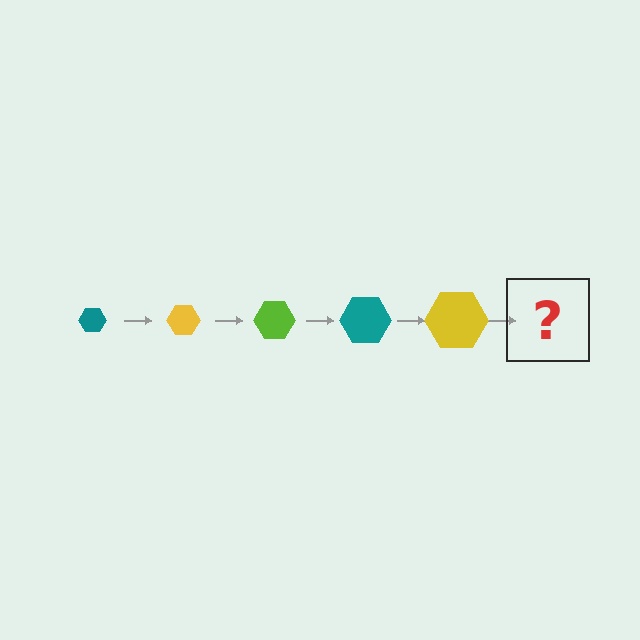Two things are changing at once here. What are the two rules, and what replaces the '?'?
The two rules are that the hexagon grows larger each step and the color cycles through teal, yellow, and lime. The '?' should be a lime hexagon, larger than the previous one.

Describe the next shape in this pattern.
It should be a lime hexagon, larger than the previous one.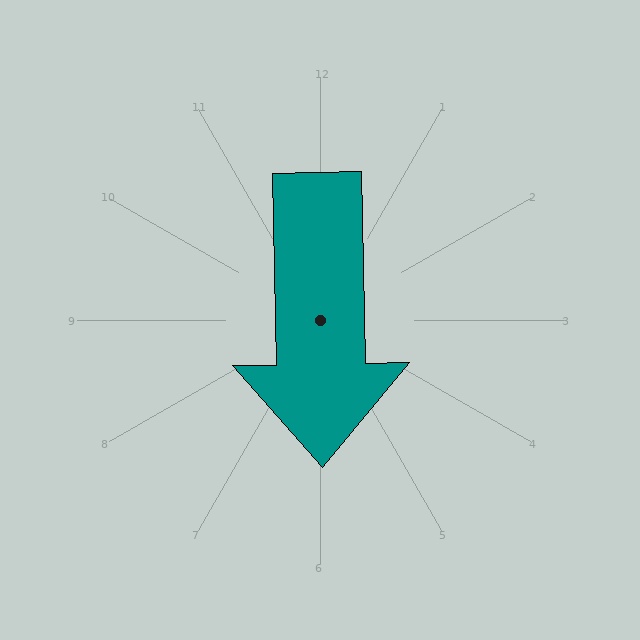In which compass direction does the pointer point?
South.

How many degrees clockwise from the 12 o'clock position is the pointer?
Approximately 179 degrees.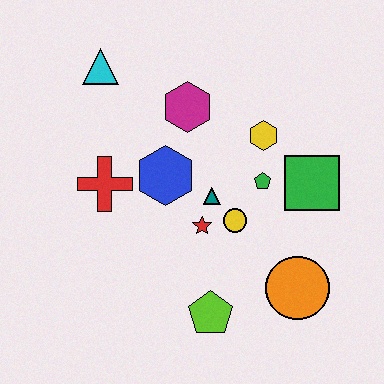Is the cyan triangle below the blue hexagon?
No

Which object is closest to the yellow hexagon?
The green pentagon is closest to the yellow hexagon.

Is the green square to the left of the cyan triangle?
No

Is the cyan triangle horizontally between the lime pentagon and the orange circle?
No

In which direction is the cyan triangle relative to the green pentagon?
The cyan triangle is to the left of the green pentagon.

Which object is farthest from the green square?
The cyan triangle is farthest from the green square.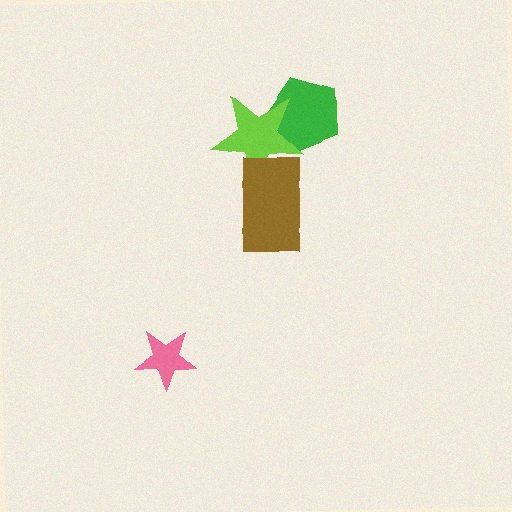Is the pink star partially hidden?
No, no other shape covers it.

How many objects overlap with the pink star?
0 objects overlap with the pink star.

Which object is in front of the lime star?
The brown rectangle is in front of the lime star.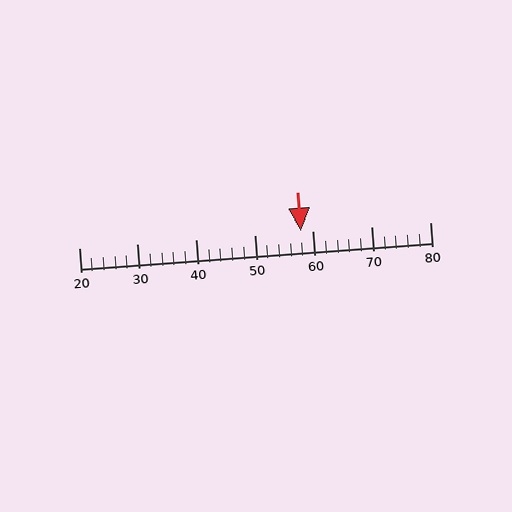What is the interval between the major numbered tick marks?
The major tick marks are spaced 10 units apart.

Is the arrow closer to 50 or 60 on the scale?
The arrow is closer to 60.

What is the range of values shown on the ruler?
The ruler shows values from 20 to 80.